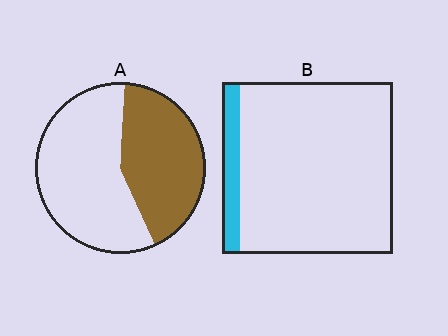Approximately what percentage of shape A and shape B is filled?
A is approximately 45% and B is approximately 10%.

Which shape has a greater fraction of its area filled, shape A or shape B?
Shape A.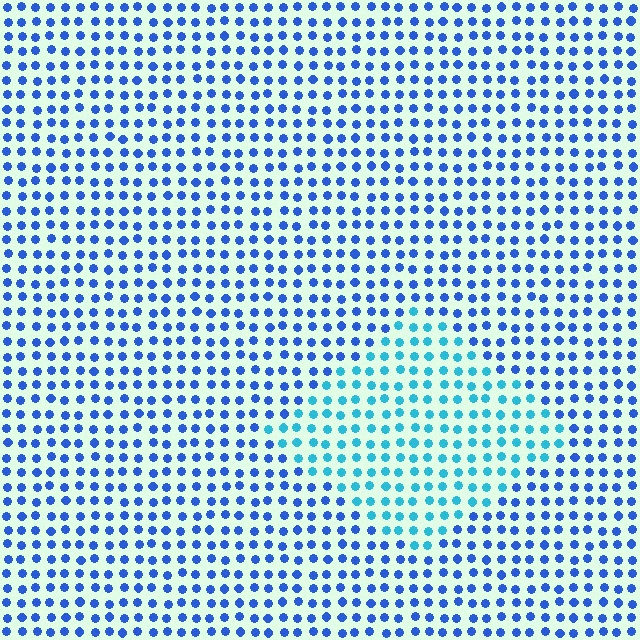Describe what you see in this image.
The image is filled with small blue elements in a uniform arrangement. A diamond-shaped region is visible where the elements are tinted to a slightly different hue, forming a subtle color boundary.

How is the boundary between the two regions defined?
The boundary is defined purely by a slight shift in hue (about 34 degrees). Spacing, size, and orientation are identical on both sides.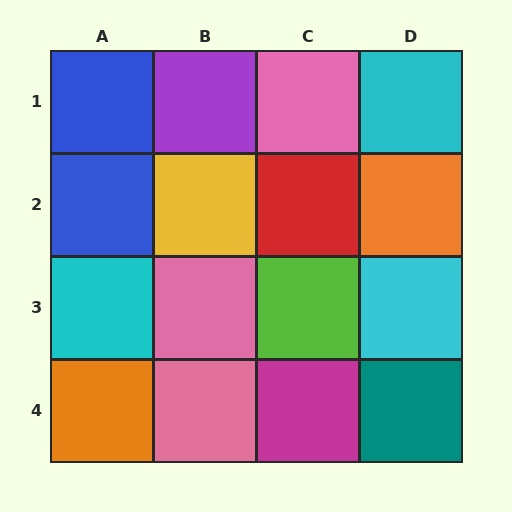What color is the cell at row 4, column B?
Pink.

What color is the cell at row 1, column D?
Cyan.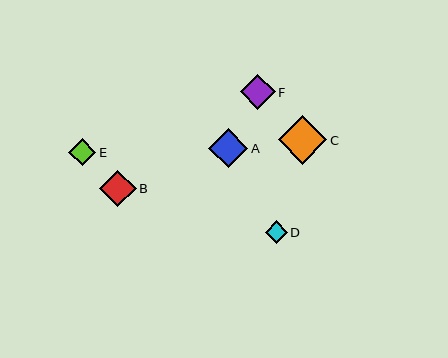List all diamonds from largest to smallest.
From largest to smallest: C, A, B, F, E, D.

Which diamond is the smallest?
Diamond D is the smallest with a size of approximately 22 pixels.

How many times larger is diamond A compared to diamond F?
Diamond A is approximately 1.1 times the size of diamond F.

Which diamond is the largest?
Diamond C is the largest with a size of approximately 49 pixels.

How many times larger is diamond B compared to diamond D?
Diamond B is approximately 1.6 times the size of diamond D.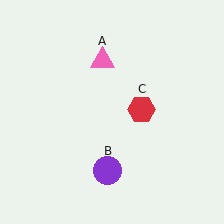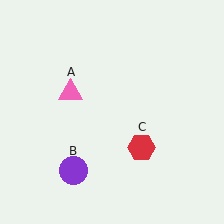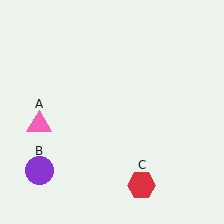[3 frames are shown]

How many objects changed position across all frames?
3 objects changed position: pink triangle (object A), purple circle (object B), red hexagon (object C).